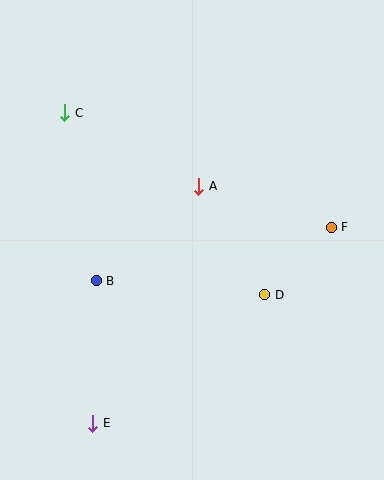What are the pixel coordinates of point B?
Point B is at (96, 281).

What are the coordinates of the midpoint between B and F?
The midpoint between B and F is at (214, 254).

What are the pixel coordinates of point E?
Point E is at (93, 423).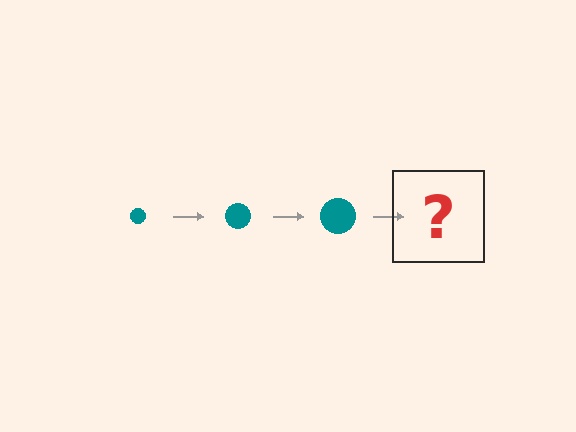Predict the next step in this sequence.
The next step is a teal circle, larger than the previous one.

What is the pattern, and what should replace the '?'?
The pattern is that the circle gets progressively larger each step. The '?' should be a teal circle, larger than the previous one.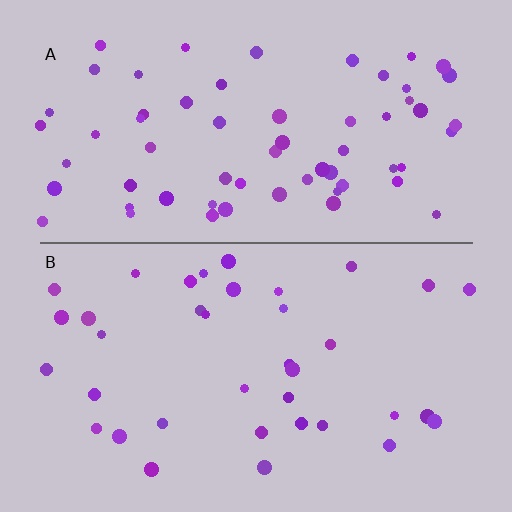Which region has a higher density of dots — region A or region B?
A (the top).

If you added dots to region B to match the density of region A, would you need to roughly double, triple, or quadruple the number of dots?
Approximately double.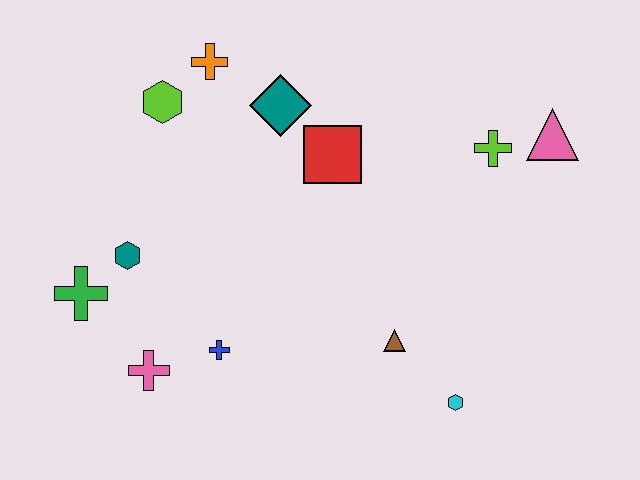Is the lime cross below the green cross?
No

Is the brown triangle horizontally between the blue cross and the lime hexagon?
No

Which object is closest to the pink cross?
The blue cross is closest to the pink cross.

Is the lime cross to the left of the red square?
No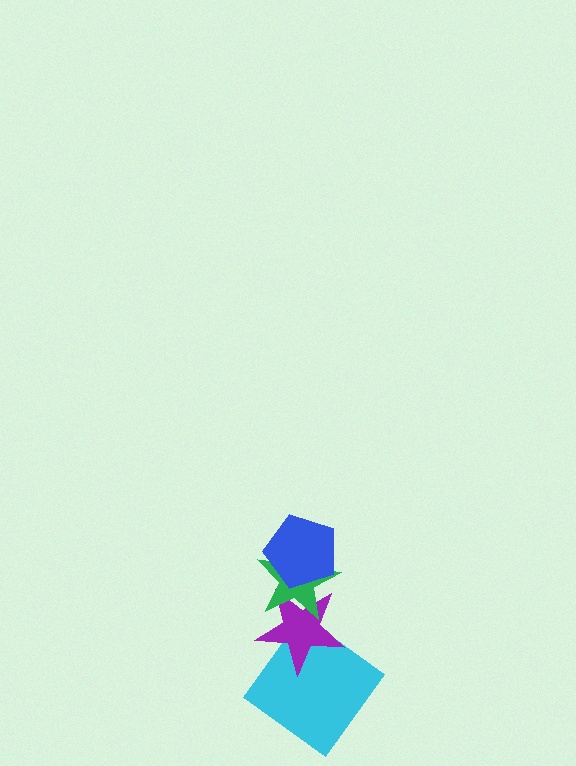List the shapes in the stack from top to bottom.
From top to bottom: the blue pentagon, the green star, the purple star, the cyan diamond.